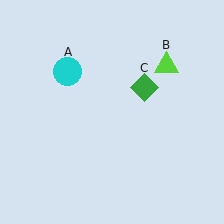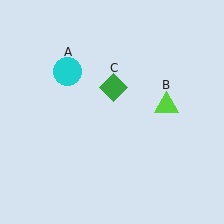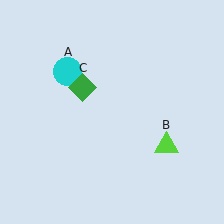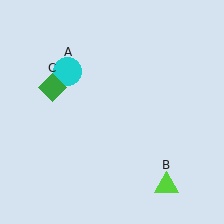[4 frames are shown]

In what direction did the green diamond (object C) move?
The green diamond (object C) moved left.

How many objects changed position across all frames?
2 objects changed position: lime triangle (object B), green diamond (object C).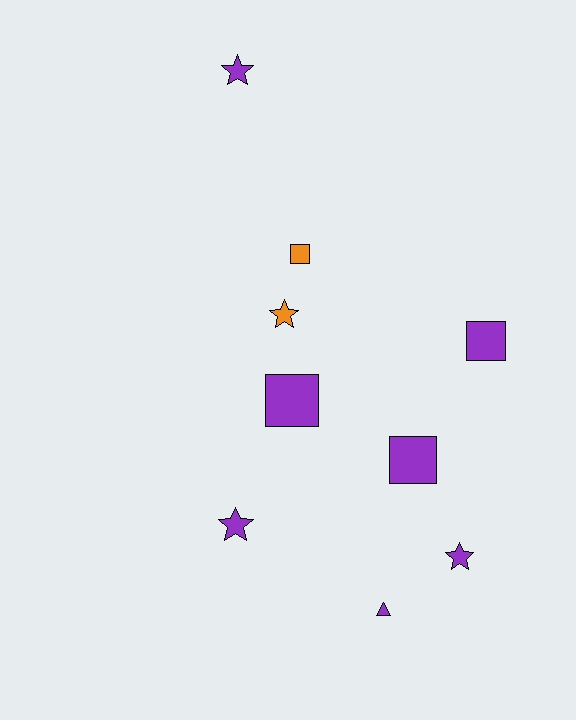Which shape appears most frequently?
Star, with 4 objects.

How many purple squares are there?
There are 3 purple squares.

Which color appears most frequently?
Purple, with 7 objects.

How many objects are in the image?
There are 9 objects.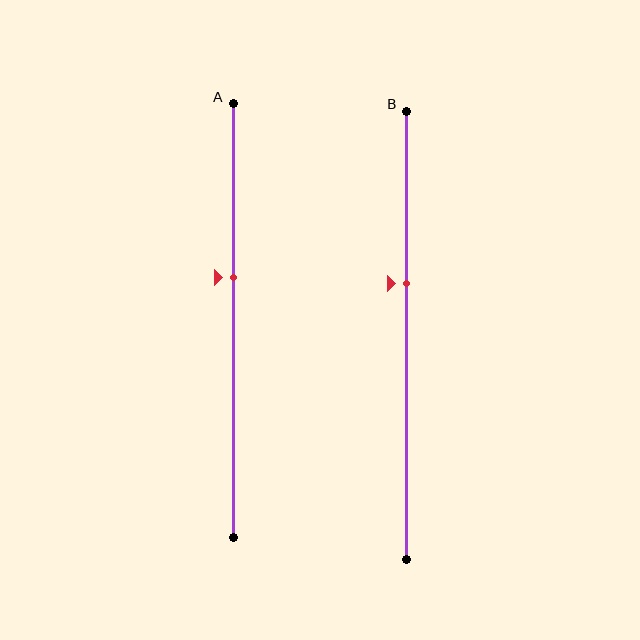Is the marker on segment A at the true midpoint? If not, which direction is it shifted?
No, the marker on segment A is shifted upward by about 10% of the segment length.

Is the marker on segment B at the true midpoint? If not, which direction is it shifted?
No, the marker on segment B is shifted upward by about 12% of the segment length.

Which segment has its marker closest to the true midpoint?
Segment A has its marker closest to the true midpoint.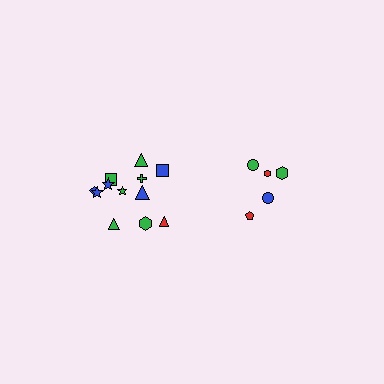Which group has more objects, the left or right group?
The left group.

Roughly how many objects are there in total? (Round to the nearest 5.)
Roughly 15 objects in total.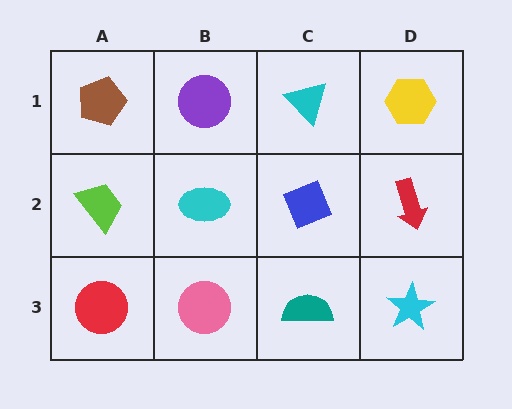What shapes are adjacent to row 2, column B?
A purple circle (row 1, column B), a pink circle (row 3, column B), a lime trapezoid (row 2, column A), a blue diamond (row 2, column C).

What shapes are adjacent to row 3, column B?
A cyan ellipse (row 2, column B), a red circle (row 3, column A), a teal semicircle (row 3, column C).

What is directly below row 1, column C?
A blue diamond.